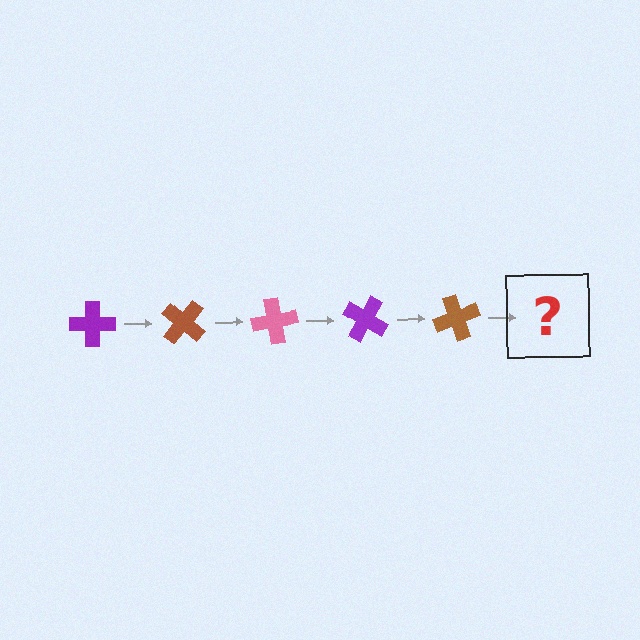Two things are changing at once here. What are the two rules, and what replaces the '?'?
The two rules are that it rotates 40 degrees each step and the color cycles through purple, brown, and pink. The '?' should be a pink cross, rotated 200 degrees from the start.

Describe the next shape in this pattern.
It should be a pink cross, rotated 200 degrees from the start.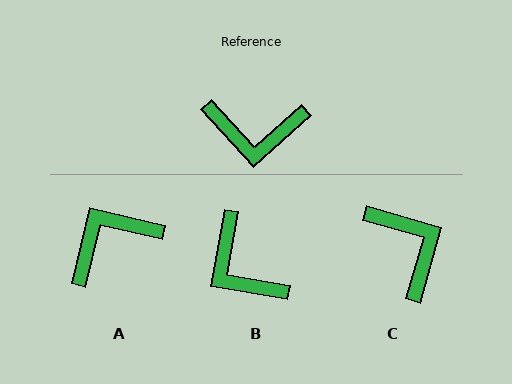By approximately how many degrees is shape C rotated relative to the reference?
Approximately 122 degrees counter-clockwise.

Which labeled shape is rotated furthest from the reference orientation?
A, about 146 degrees away.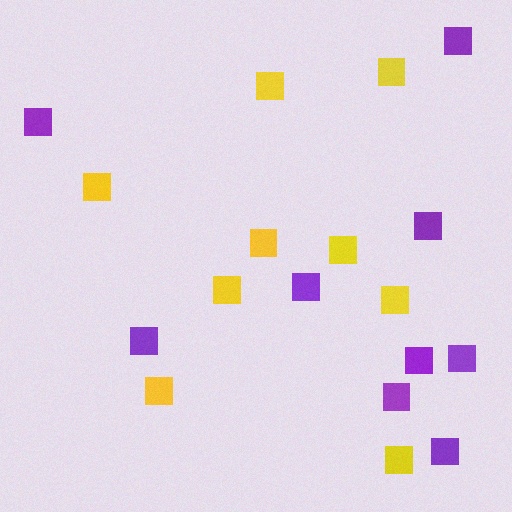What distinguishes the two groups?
There are 2 groups: one group of yellow squares (9) and one group of purple squares (9).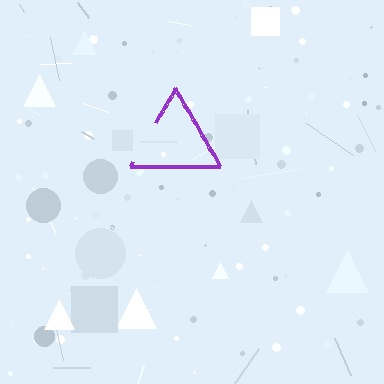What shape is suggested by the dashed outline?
The dashed outline suggests a triangle.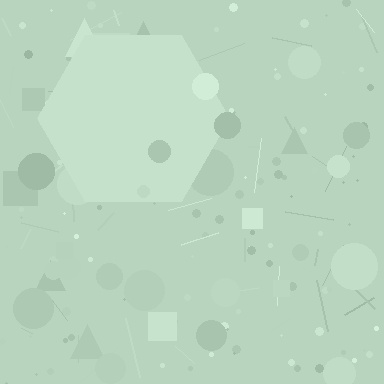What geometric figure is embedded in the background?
A hexagon is embedded in the background.